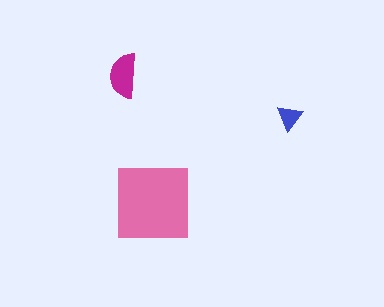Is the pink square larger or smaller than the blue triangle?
Larger.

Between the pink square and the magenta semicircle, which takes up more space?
The pink square.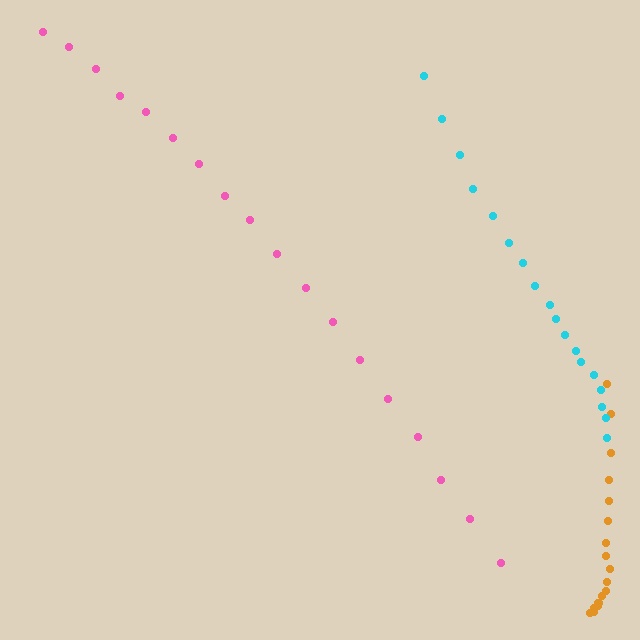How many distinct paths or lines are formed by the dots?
There are 3 distinct paths.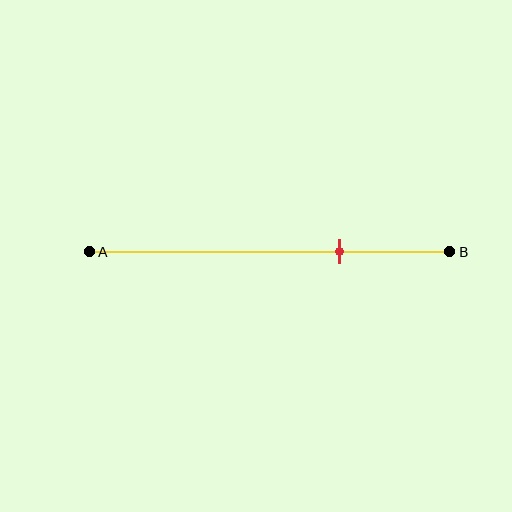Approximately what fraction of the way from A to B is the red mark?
The red mark is approximately 70% of the way from A to B.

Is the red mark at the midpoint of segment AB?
No, the mark is at about 70% from A, not at the 50% midpoint.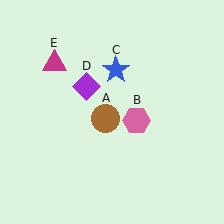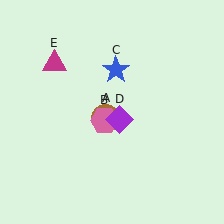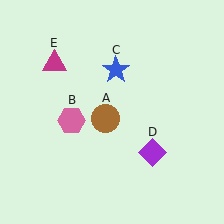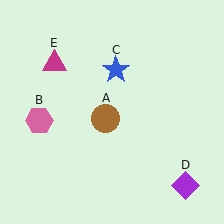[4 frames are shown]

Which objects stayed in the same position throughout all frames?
Brown circle (object A) and blue star (object C) and magenta triangle (object E) remained stationary.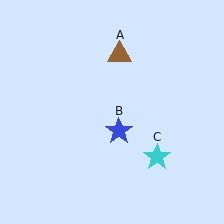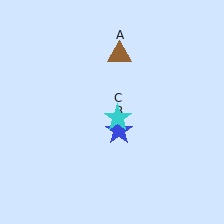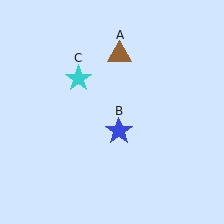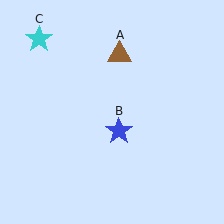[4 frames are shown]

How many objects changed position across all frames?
1 object changed position: cyan star (object C).